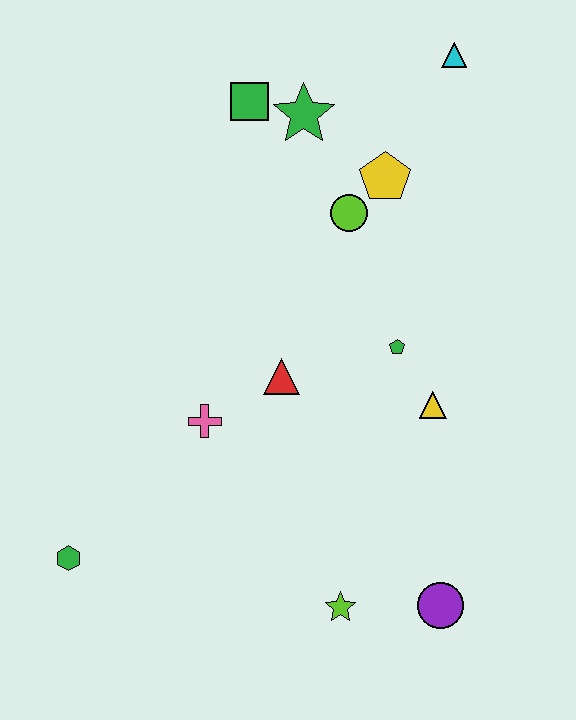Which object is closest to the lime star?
The purple circle is closest to the lime star.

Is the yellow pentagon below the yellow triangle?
No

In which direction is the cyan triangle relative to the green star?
The cyan triangle is to the right of the green star.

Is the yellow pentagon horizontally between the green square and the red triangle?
No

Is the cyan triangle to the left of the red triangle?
No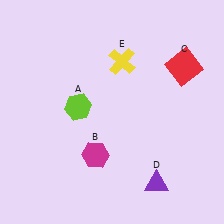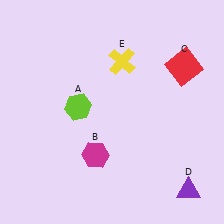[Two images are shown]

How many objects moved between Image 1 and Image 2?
1 object moved between the two images.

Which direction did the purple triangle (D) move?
The purple triangle (D) moved right.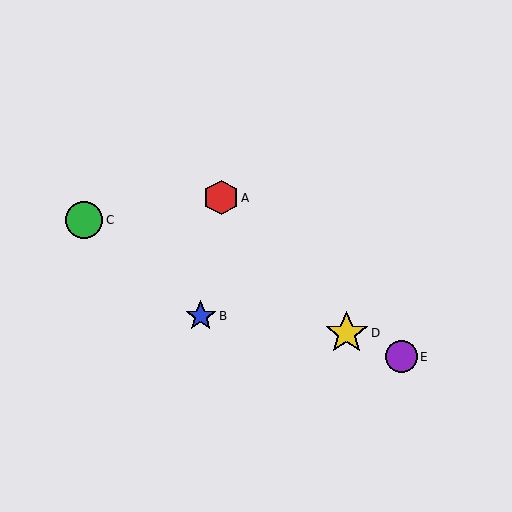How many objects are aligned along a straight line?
3 objects (C, D, E) are aligned along a straight line.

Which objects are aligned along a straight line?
Objects C, D, E are aligned along a straight line.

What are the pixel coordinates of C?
Object C is at (84, 220).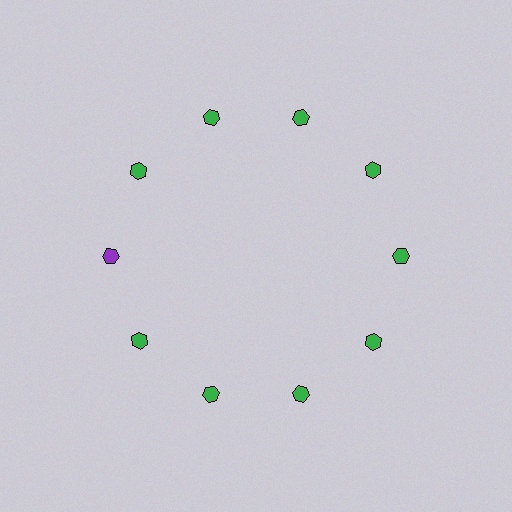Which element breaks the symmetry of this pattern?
The purple hexagon at roughly the 9 o'clock position breaks the symmetry. All other shapes are green hexagons.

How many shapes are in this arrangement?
There are 10 shapes arranged in a ring pattern.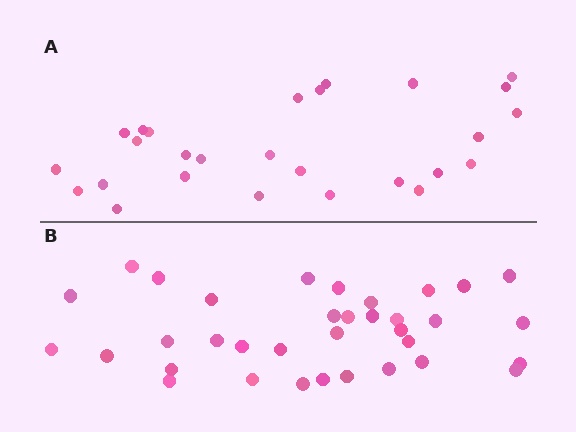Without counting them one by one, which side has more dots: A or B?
Region B (the bottom region) has more dots.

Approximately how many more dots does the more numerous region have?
Region B has roughly 8 or so more dots than region A.